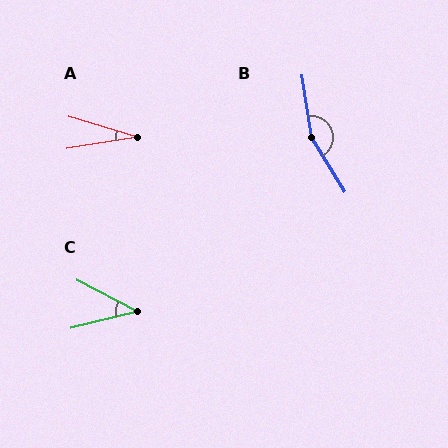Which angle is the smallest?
A, at approximately 25 degrees.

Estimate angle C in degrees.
Approximately 41 degrees.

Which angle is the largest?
B, at approximately 157 degrees.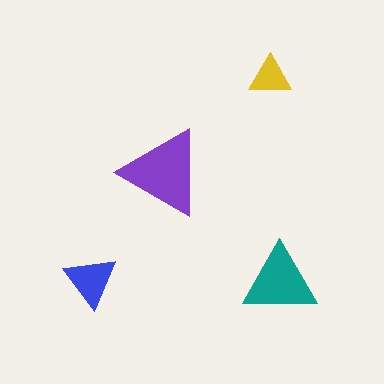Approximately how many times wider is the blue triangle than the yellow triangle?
About 1.5 times wider.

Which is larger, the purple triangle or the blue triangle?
The purple one.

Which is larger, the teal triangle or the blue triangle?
The teal one.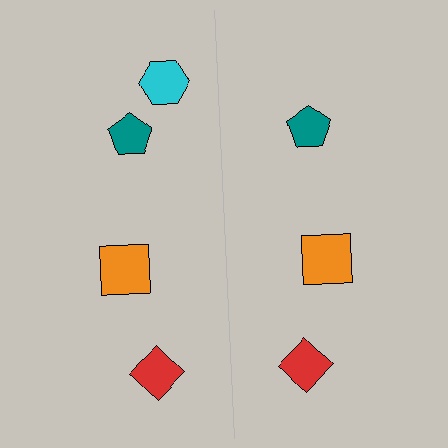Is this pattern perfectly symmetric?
No, the pattern is not perfectly symmetric. A cyan hexagon is missing from the right side.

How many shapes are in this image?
There are 7 shapes in this image.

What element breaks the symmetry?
A cyan hexagon is missing from the right side.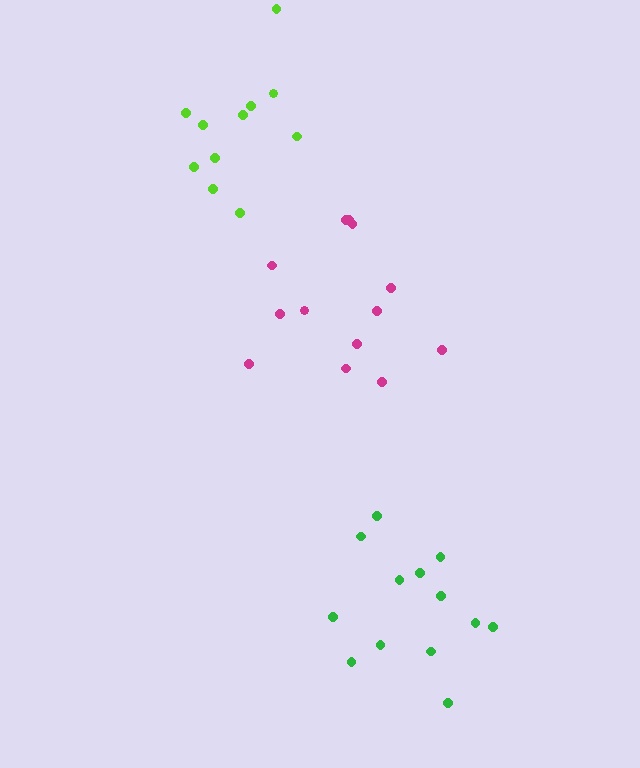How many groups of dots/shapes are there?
There are 3 groups.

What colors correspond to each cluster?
The clusters are colored: magenta, lime, green.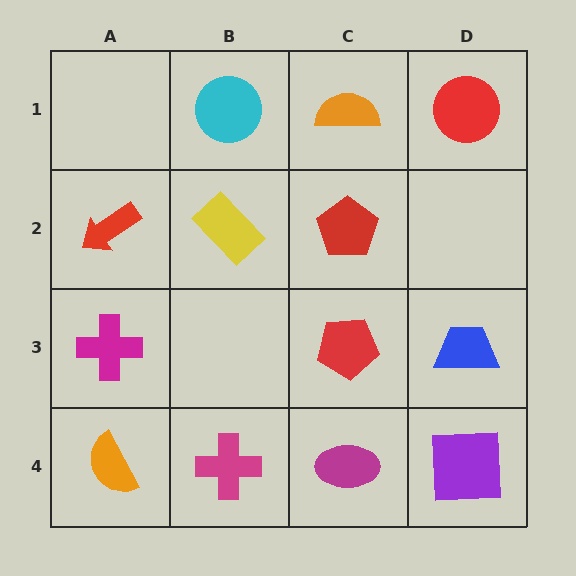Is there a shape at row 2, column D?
No, that cell is empty.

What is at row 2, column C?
A red pentagon.